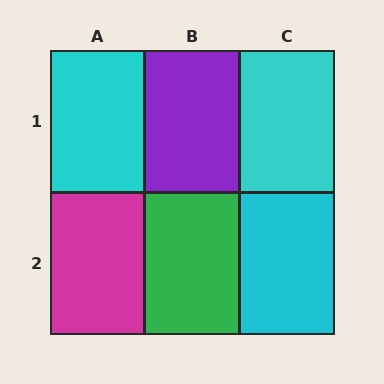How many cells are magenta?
1 cell is magenta.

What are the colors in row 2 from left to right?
Magenta, green, cyan.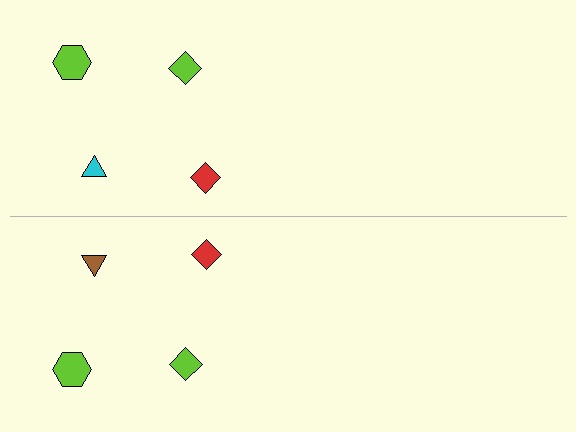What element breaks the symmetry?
The brown triangle on the bottom side breaks the symmetry — its mirror counterpart is cyan.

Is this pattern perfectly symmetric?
No, the pattern is not perfectly symmetric. The brown triangle on the bottom side breaks the symmetry — its mirror counterpart is cyan.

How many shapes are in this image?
There are 8 shapes in this image.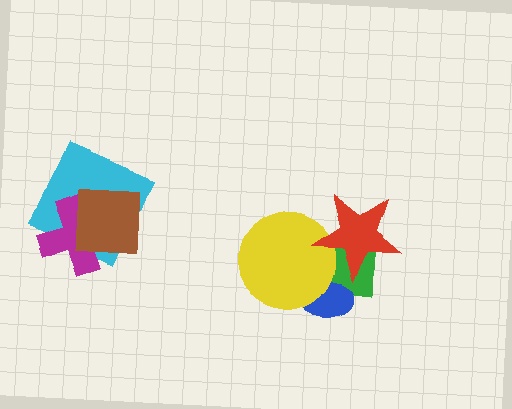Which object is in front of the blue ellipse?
The yellow circle is in front of the blue ellipse.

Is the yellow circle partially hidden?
Yes, it is partially covered by another shape.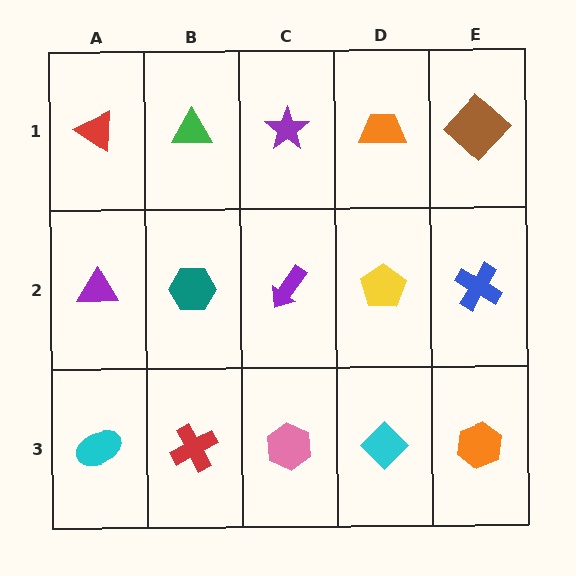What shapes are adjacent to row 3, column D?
A yellow pentagon (row 2, column D), a pink hexagon (row 3, column C), an orange hexagon (row 3, column E).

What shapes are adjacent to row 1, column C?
A purple arrow (row 2, column C), a green triangle (row 1, column B), an orange trapezoid (row 1, column D).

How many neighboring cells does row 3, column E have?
2.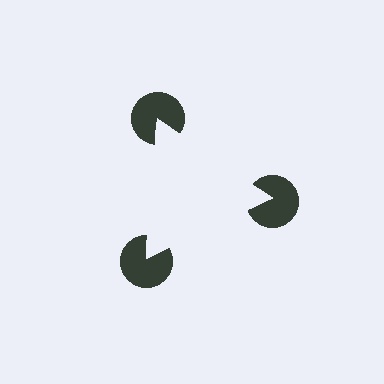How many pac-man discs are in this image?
There are 3 — one at each vertex of the illusory triangle.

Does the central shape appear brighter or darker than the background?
It typically appears slightly brighter than the background, even though no actual brightness change is drawn.